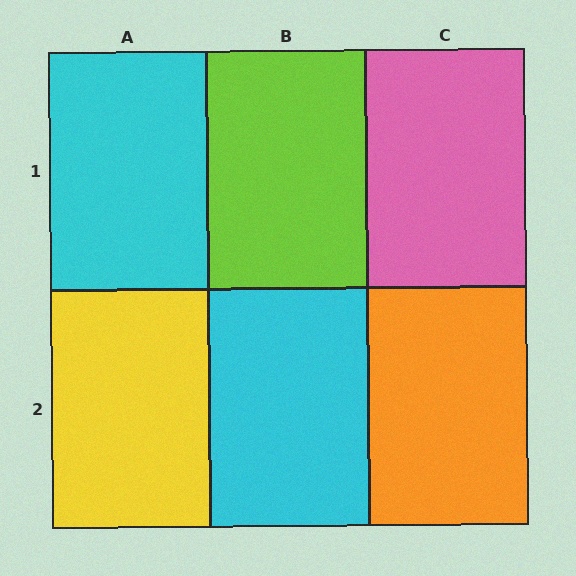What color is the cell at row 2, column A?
Yellow.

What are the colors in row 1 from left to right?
Cyan, lime, pink.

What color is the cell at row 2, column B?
Cyan.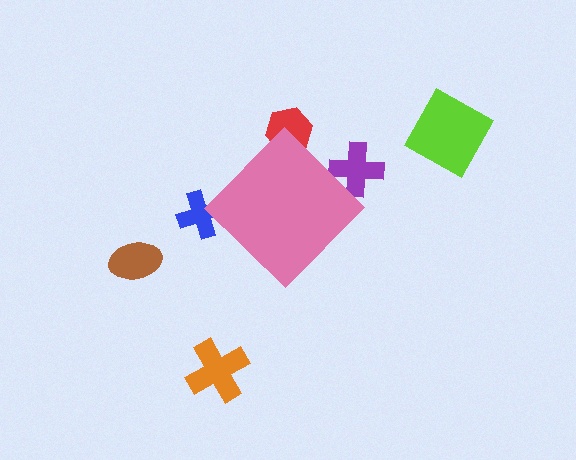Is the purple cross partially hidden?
Yes, the purple cross is partially hidden behind the pink diamond.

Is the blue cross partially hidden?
Yes, the blue cross is partially hidden behind the pink diamond.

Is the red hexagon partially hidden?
Yes, the red hexagon is partially hidden behind the pink diamond.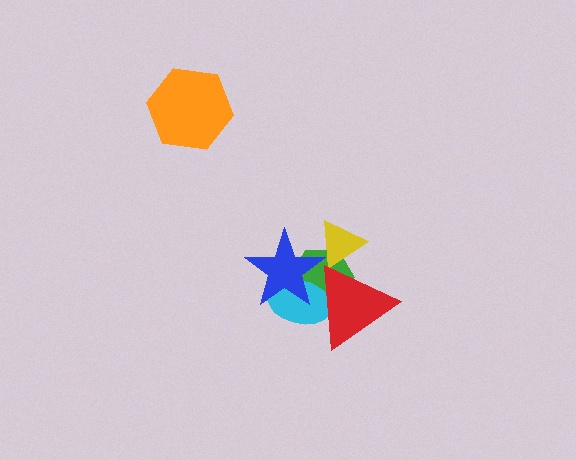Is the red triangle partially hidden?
No, no other shape covers it.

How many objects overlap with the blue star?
4 objects overlap with the blue star.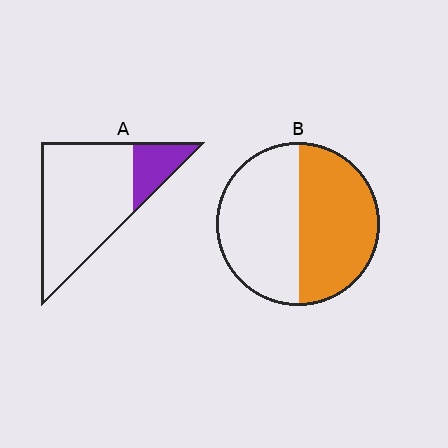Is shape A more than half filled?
No.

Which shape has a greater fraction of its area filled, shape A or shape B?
Shape B.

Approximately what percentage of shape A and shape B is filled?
A is approximately 20% and B is approximately 50%.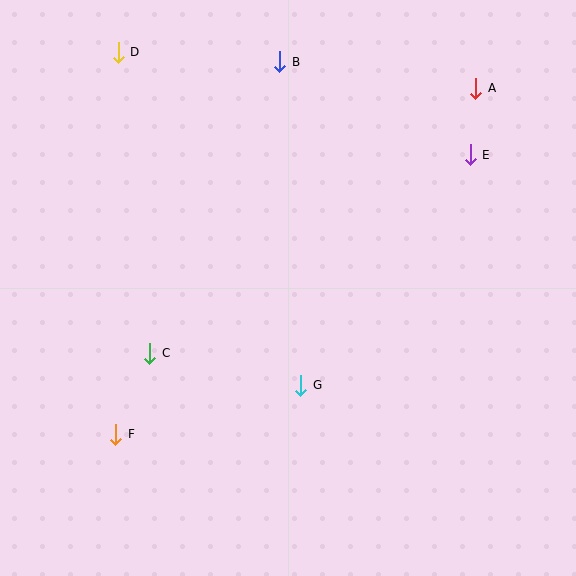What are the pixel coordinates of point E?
Point E is at (470, 155).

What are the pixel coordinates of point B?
Point B is at (280, 62).